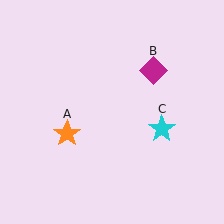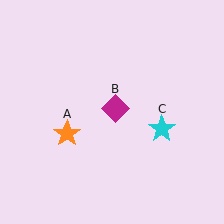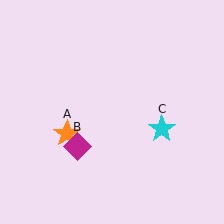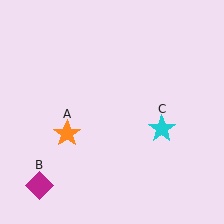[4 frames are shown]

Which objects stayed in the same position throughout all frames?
Orange star (object A) and cyan star (object C) remained stationary.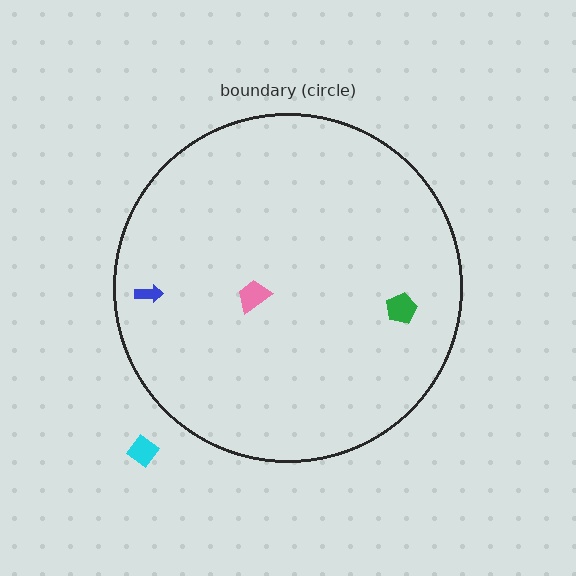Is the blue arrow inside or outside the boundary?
Inside.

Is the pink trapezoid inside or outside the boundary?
Inside.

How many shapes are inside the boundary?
3 inside, 1 outside.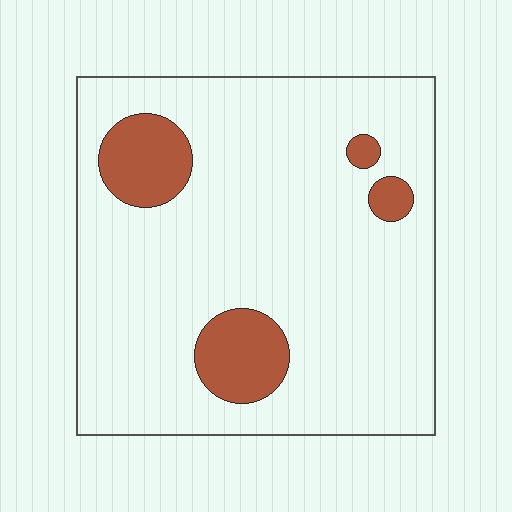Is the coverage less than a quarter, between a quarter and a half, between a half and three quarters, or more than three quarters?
Less than a quarter.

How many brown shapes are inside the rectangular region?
4.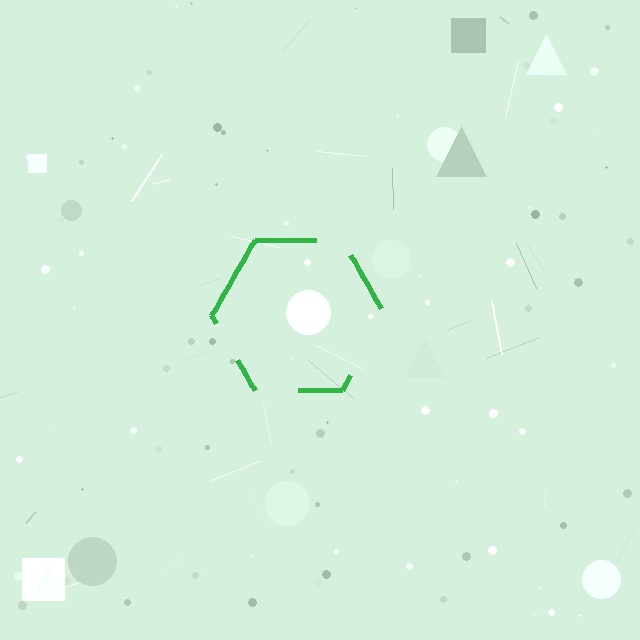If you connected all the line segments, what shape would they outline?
They would outline a hexagon.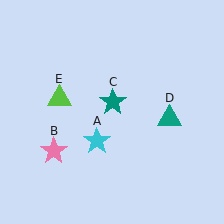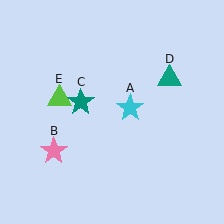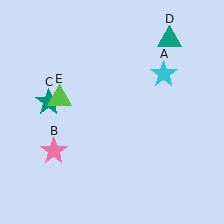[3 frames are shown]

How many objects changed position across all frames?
3 objects changed position: cyan star (object A), teal star (object C), teal triangle (object D).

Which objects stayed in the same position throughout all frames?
Pink star (object B) and lime triangle (object E) remained stationary.